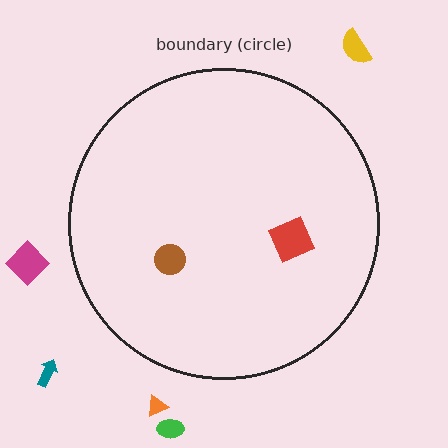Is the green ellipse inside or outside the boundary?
Outside.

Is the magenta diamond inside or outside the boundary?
Outside.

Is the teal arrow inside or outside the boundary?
Outside.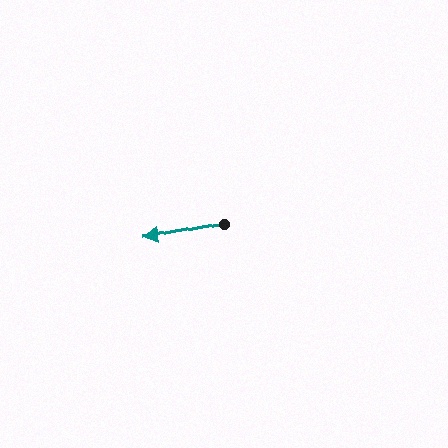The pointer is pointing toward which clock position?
Roughly 9 o'clock.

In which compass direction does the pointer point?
West.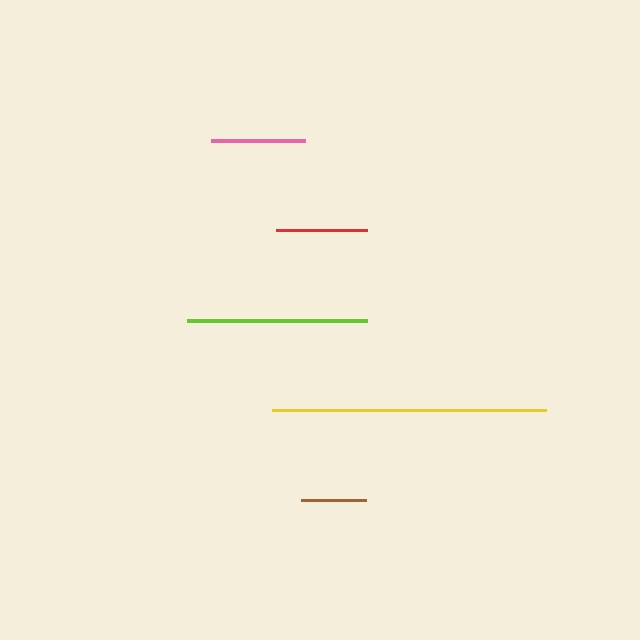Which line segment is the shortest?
The brown line is the shortest at approximately 65 pixels.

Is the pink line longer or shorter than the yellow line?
The yellow line is longer than the pink line.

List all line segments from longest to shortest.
From longest to shortest: yellow, lime, pink, red, brown.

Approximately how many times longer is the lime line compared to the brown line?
The lime line is approximately 2.8 times the length of the brown line.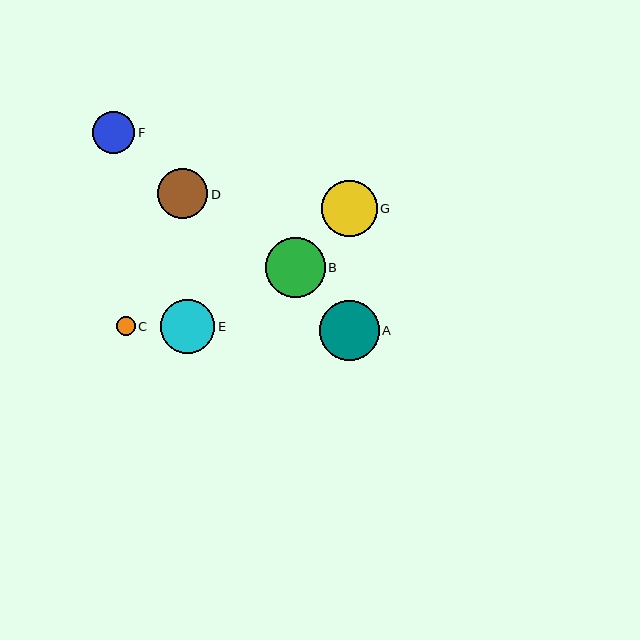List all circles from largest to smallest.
From largest to smallest: A, B, G, E, D, F, C.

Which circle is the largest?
Circle A is the largest with a size of approximately 60 pixels.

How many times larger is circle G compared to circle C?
Circle G is approximately 2.9 times the size of circle C.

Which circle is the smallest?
Circle C is the smallest with a size of approximately 19 pixels.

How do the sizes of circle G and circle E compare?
Circle G and circle E are approximately the same size.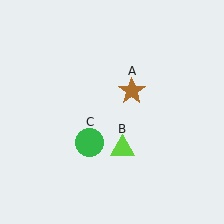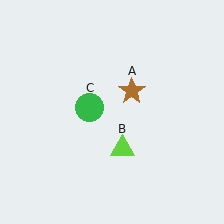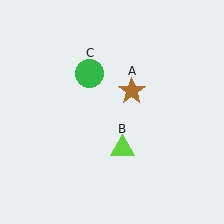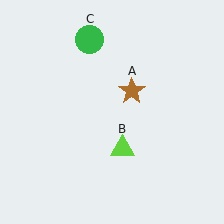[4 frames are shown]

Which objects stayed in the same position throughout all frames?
Brown star (object A) and lime triangle (object B) remained stationary.